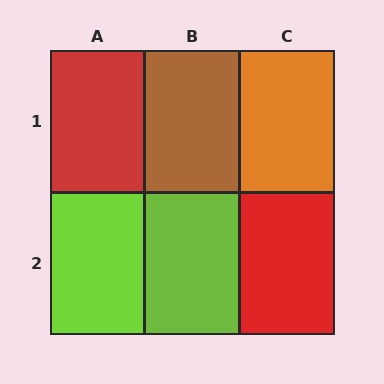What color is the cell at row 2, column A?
Lime.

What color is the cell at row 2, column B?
Lime.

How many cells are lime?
2 cells are lime.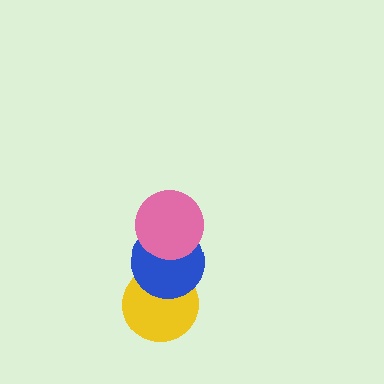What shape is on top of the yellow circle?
The blue circle is on top of the yellow circle.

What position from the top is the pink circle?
The pink circle is 1st from the top.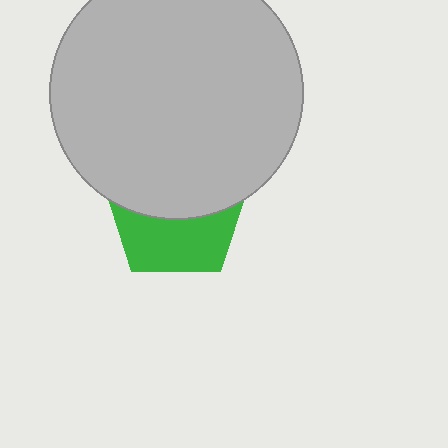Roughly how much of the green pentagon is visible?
About half of it is visible (roughly 45%).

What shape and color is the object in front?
The object in front is a light gray circle.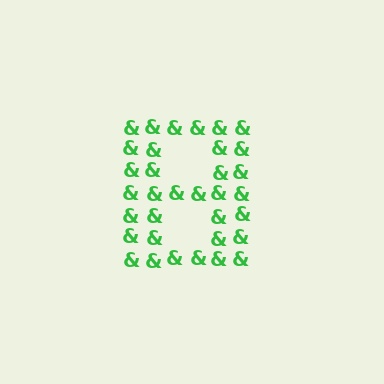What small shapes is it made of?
It is made of small ampersands.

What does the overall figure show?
The overall figure shows the letter B.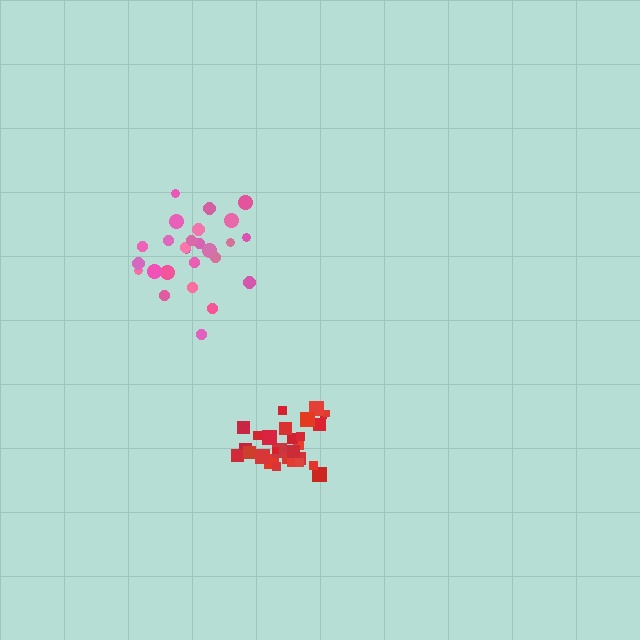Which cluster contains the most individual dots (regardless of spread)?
Red (29).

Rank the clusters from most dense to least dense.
red, pink.